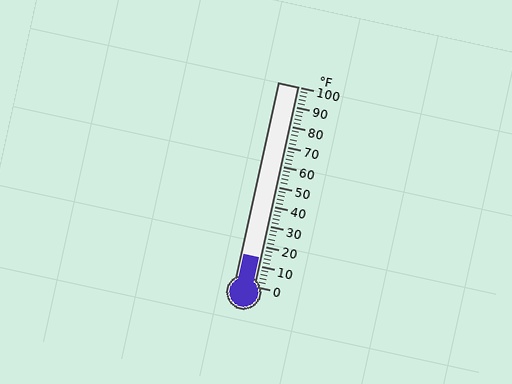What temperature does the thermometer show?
The thermometer shows approximately 14°F.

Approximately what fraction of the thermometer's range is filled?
The thermometer is filled to approximately 15% of its range.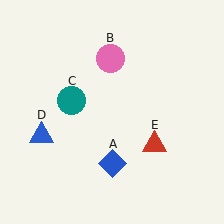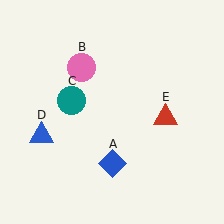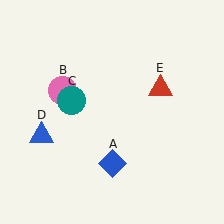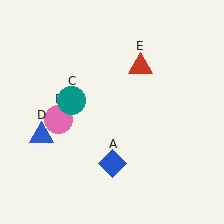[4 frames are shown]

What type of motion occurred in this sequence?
The pink circle (object B), red triangle (object E) rotated counterclockwise around the center of the scene.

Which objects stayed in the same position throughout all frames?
Blue diamond (object A) and teal circle (object C) and blue triangle (object D) remained stationary.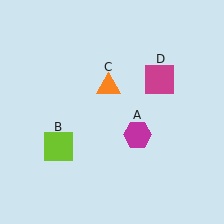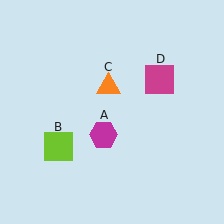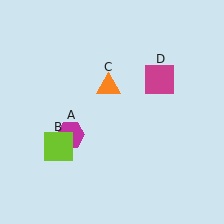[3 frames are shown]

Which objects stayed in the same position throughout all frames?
Lime square (object B) and orange triangle (object C) and magenta square (object D) remained stationary.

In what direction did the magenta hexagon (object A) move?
The magenta hexagon (object A) moved left.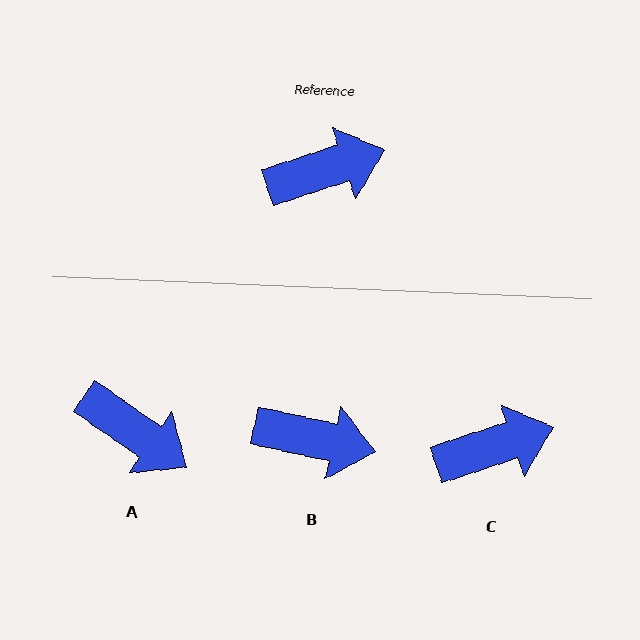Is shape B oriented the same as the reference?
No, it is off by about 30 degrees.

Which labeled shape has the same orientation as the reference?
C.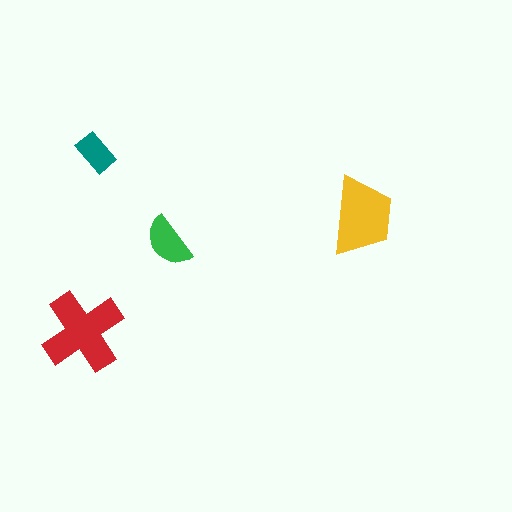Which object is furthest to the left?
The red cross is leftmost.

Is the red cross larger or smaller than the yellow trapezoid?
Larger.